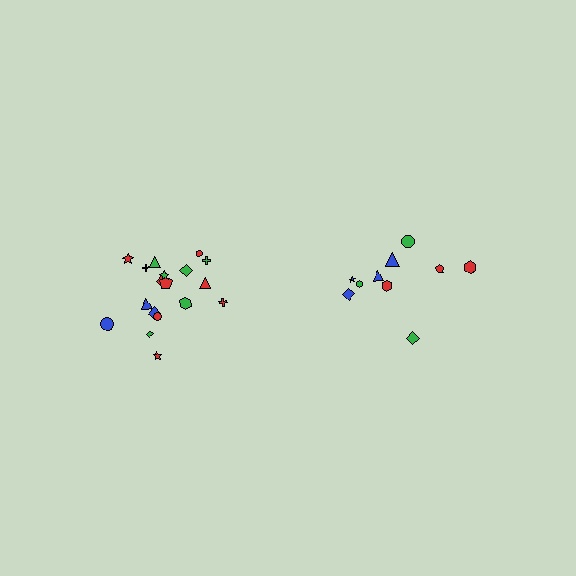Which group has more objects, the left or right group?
The left group.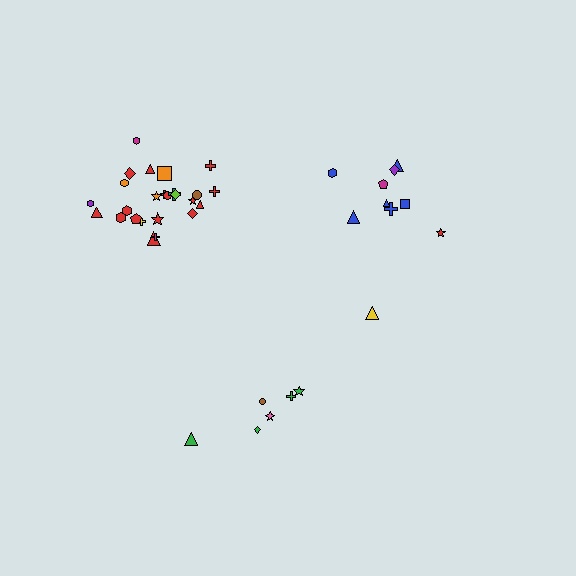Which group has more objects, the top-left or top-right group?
The top-left group.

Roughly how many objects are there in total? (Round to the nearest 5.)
Roughly 40 objects in total.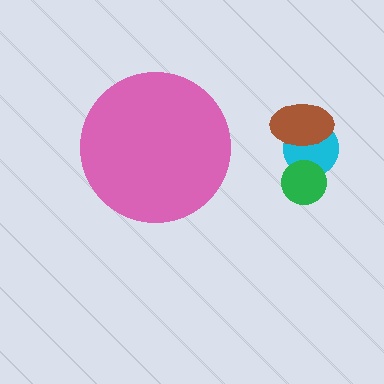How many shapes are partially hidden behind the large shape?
0 shapes are partially hidden.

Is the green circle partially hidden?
No, the green circle is fully visible.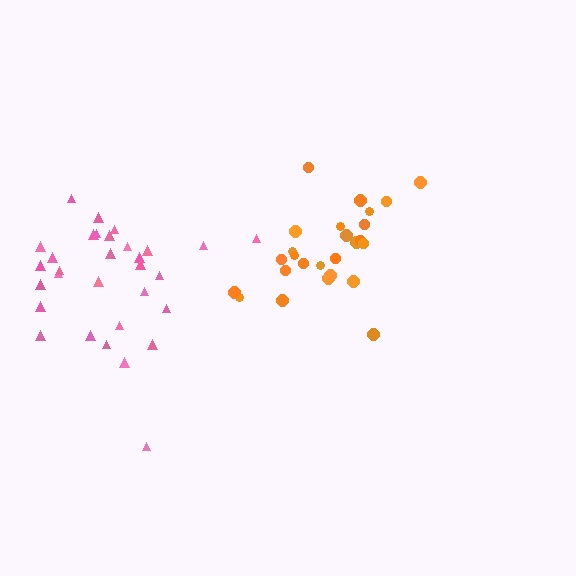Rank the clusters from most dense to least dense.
orange, pink.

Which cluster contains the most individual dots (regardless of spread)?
Pink (31).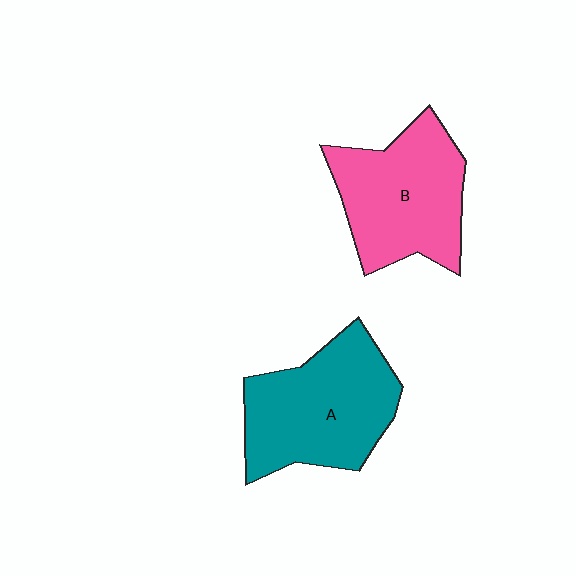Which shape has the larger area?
Shape A (teal).